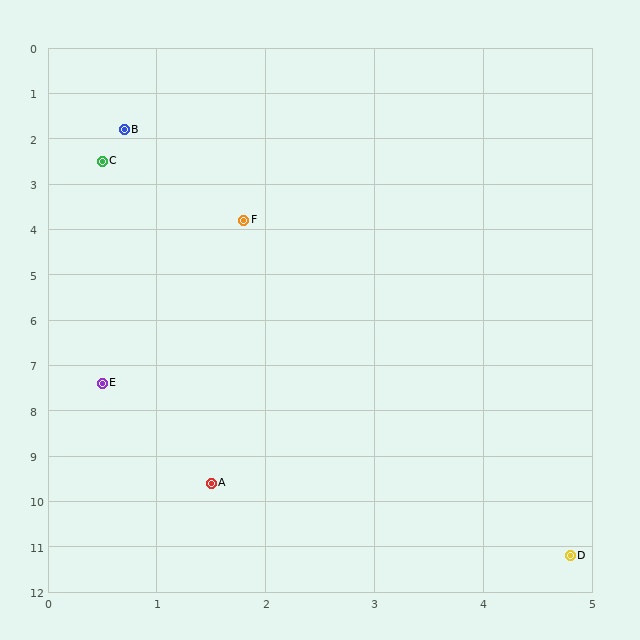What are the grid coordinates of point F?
Point F is at approximately (1.8, 3.8).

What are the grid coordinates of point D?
Point D is at approximately (4.8, 11.2).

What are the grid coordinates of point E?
Point E is at approximately (0.5, 7.4).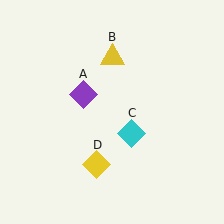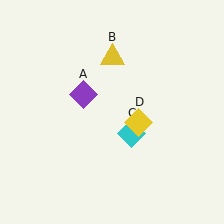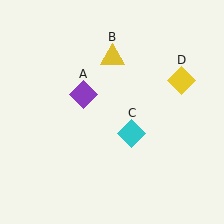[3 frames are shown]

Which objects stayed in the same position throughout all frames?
Purple diamond (object A) and yellow triangle (object B) and cyan diamond (object C) remained stationary.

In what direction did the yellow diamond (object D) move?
The yellow diamond (object D) moved up and to the right.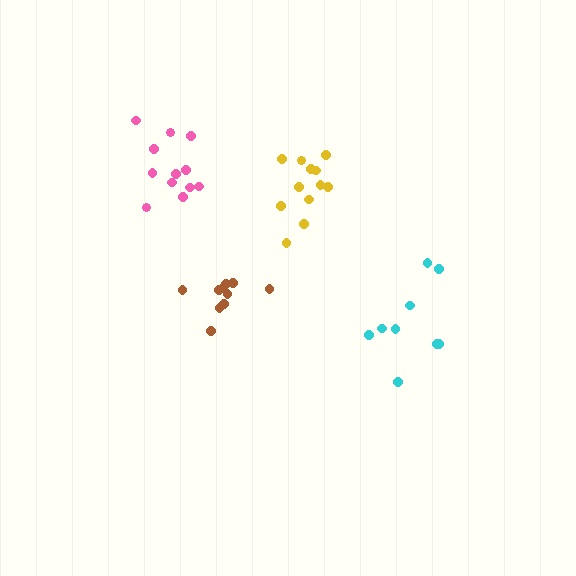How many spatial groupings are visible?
There are 4 spatial groupings.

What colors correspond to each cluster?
The clusters are colored: pink, yellow, cyan, brown.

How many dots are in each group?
Group 1: 12 dots, Group 2: 12 dots, Group 3: 9 dots, Group 4: 10 dots (43 total).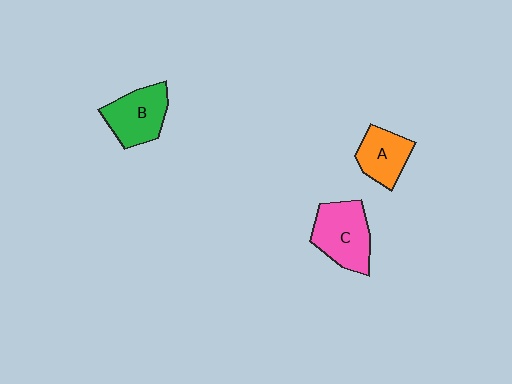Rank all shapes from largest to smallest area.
From largest to smallest: C (pink), B (green), A (orange).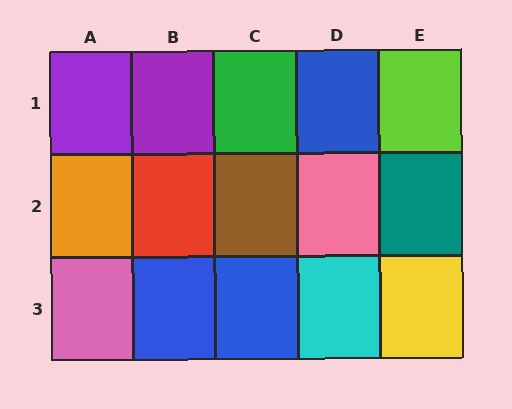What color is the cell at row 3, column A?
Pink.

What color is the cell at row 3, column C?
Blue.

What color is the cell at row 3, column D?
Cyan.